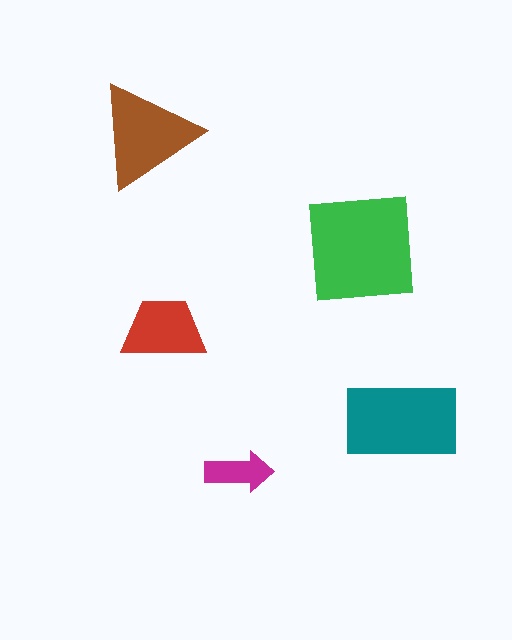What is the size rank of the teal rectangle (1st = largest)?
2nd.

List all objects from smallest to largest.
The magenta arrow, the red trapezoid, the brown triangle, the teal rectangle, the green square.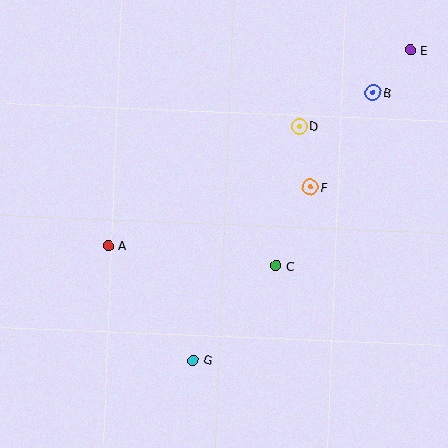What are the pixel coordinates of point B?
Point B is at (373, 93).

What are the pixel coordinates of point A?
Point A is at (108, 245).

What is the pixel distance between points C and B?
The distance between C and B is 199 pixels.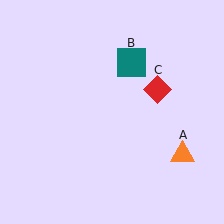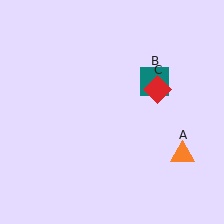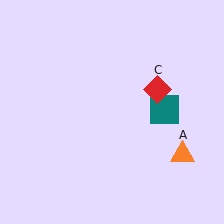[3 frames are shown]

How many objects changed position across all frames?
1 object changed position: teal square (object B).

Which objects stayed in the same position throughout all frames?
Orange triangle (object A) and red diamond (object C) remained stationary.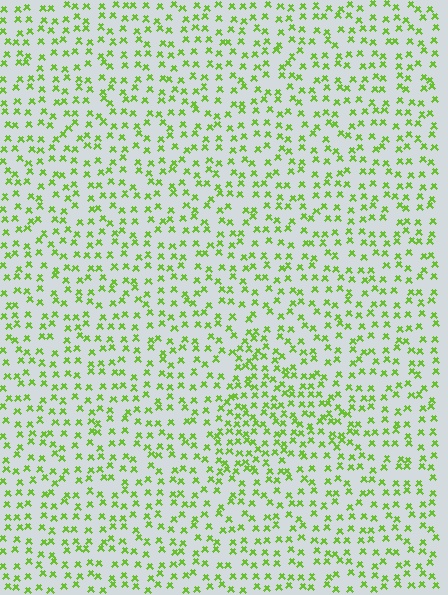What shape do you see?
I see a triangle.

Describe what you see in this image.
The image contains small lime elements arranged at two different densities. A triangle-shaped region is visible where the elements are more densely packed than the surrounding area.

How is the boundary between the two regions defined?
The boundary is defined by a change in element density (approximately 1.6x ratio). All elements are the same color, size, and shape.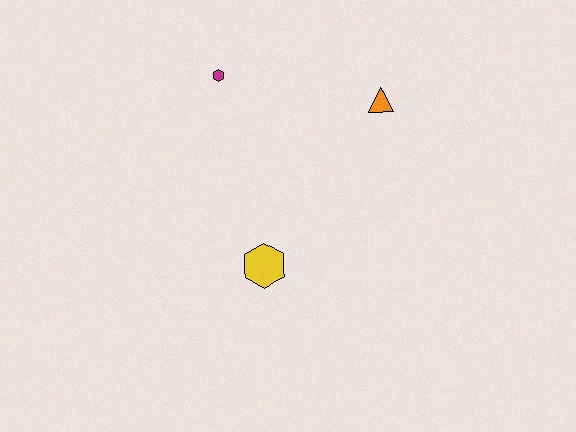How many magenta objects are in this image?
There is 1 magenta object.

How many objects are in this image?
There are 3 objects.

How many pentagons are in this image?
There are no pentagons.